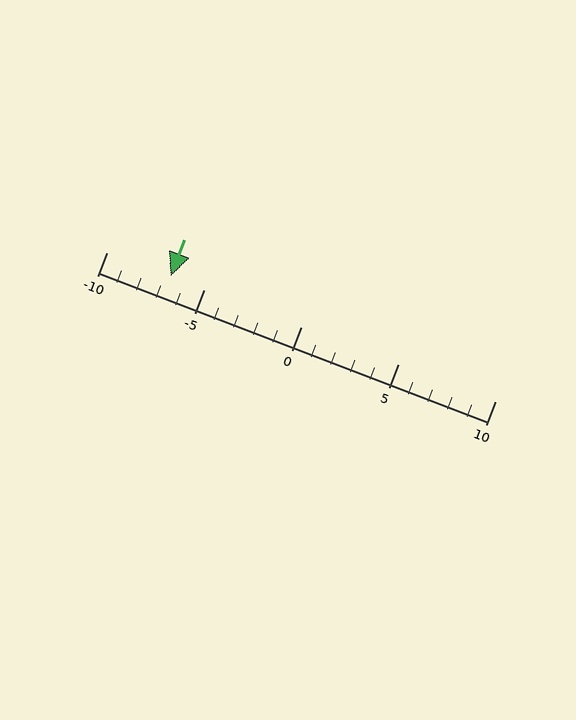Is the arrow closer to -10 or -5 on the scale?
The arrow is closer to -5.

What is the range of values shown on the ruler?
The ruler shows values from -10 to 10.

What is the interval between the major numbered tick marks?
The major tick marks are spaced 5 units apart.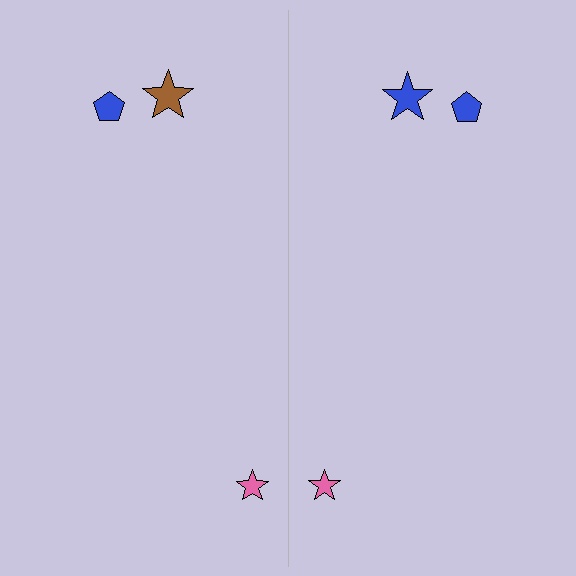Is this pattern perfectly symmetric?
No, the pattern is not perfectly symmetric. The blue star on the right side breaks the symmetry — its mirror counterpart is brown.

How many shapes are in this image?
There are 6 shapes in this image.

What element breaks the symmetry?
The blue star on the right side breaks the symmetry — its mirror counterpart is brown.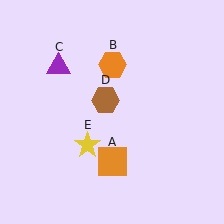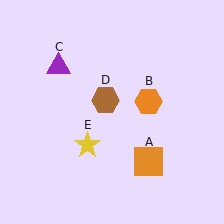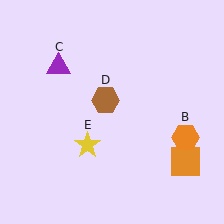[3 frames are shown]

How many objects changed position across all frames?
2 objects changed position: orange square (object A), orange hexagon (object B).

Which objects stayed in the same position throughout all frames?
Purple triangle (object C) and brown hexagon (object D) and yellow star (object E) remained stationary.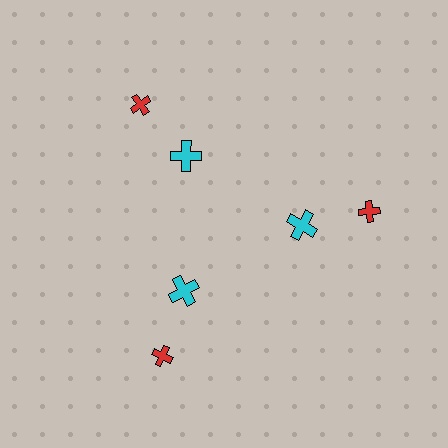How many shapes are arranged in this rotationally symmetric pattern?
There are 6 shapes, arranged in 3 groups of 2.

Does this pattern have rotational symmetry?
Yes, this pattern has 3-fold rotational symmetry. It looks the same after rotating 120 degrees around the center.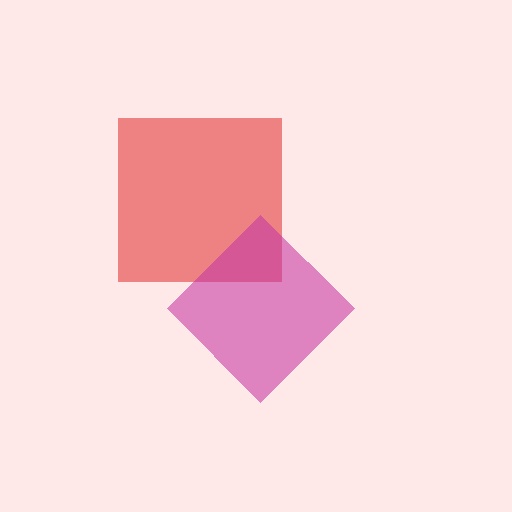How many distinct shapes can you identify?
There are 2 distinct shapes: a red square, a magenta diamond.